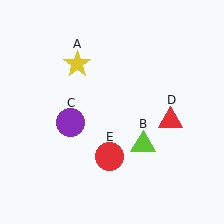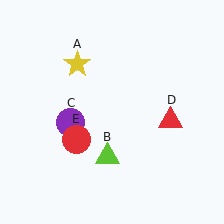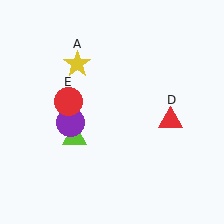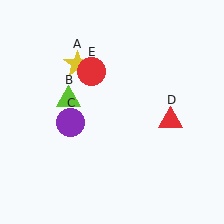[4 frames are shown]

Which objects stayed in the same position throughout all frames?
Yellow star (object A) and purple circle (object C) and red triangle (object D) remained stationary.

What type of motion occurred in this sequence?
The lime triangle (object B), red circle (object E) rotated clockwise around the center of the scene.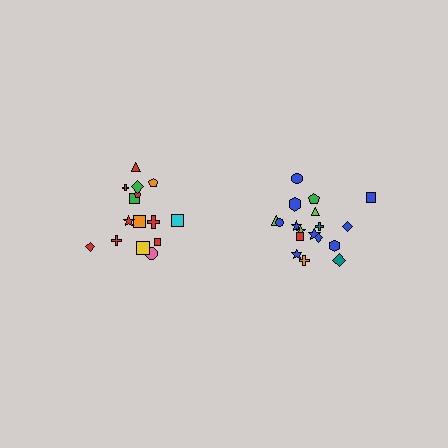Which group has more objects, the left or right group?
The right group.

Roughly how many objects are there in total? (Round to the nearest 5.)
Roughly 35 objects in total.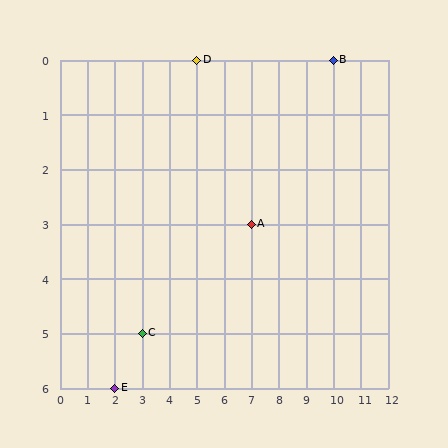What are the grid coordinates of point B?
Point B is at grid coordinates (10, 0).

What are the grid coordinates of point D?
Point D is at grid coordinates (5, 0).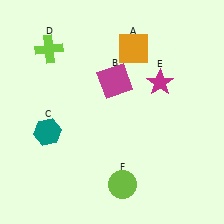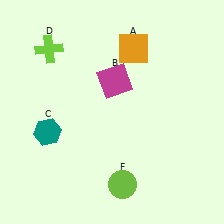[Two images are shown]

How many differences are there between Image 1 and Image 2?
There is 1 difference between the two images.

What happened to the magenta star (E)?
The magenta star (E) was removed in Image 2. It was in the top-right area of Image 1.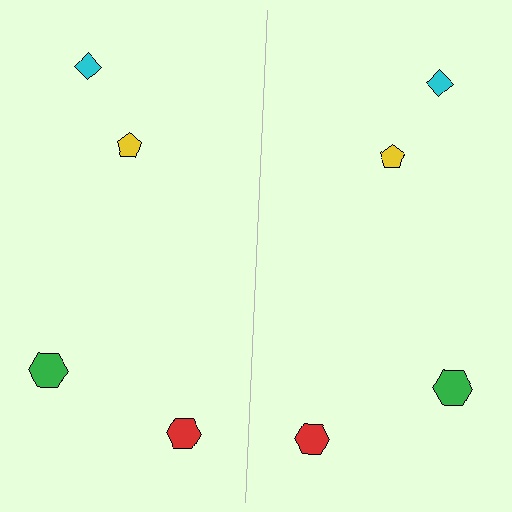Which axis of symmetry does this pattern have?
The pattern has a vertical axis of symmetry running through the center of the image.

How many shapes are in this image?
There are 8 shapes in this image.